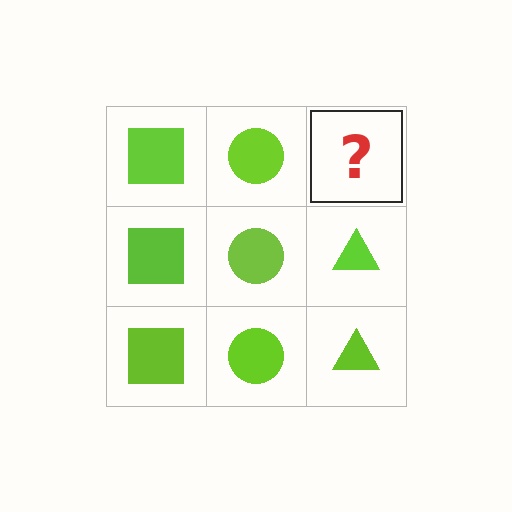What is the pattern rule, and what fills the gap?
The rule is that each column has a consistent shape. The gap should be filled with a lime triangle.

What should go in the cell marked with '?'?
The missing cell should contain a lime triangle.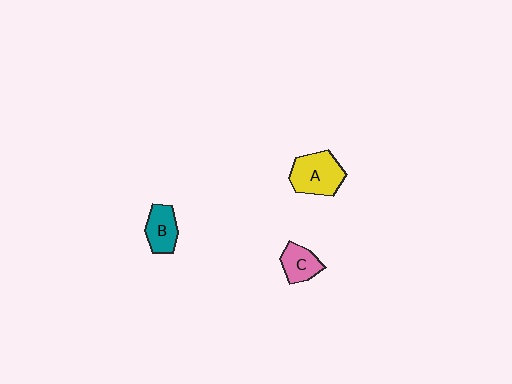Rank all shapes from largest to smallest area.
From largest to smallest: A (yellow), B (teal), C (pink).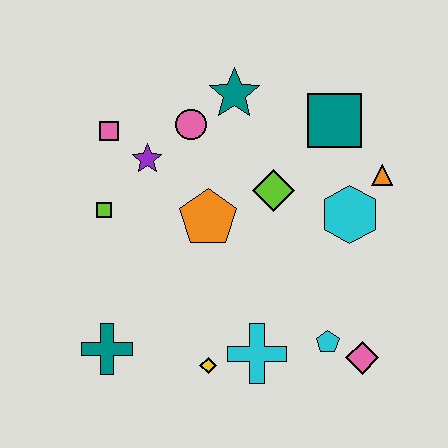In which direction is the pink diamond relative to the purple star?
The pink diamond is to the right of the purple star.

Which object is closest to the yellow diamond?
The cyan cross is closest to the yellow diamond.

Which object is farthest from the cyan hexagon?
The teal cross is farthest from the cyan hexagon.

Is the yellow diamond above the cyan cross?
No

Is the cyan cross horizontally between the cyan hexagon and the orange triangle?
No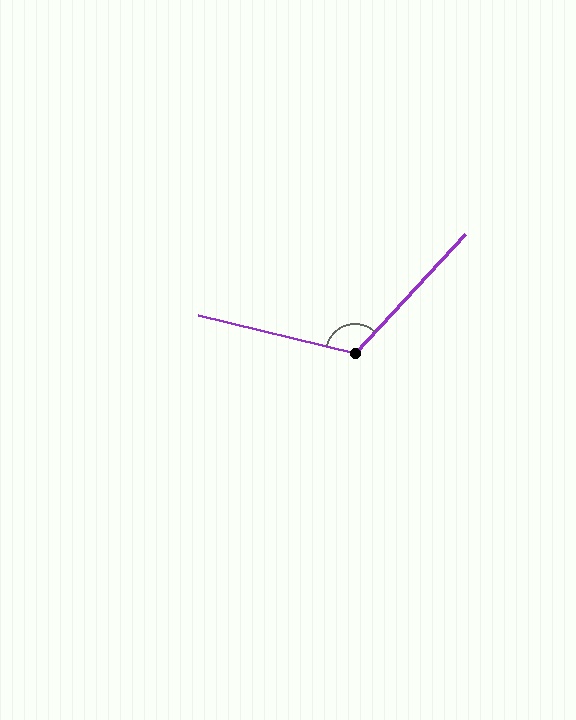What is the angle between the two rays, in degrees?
Approximately 119 degrees.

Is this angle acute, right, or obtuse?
It is obtuse.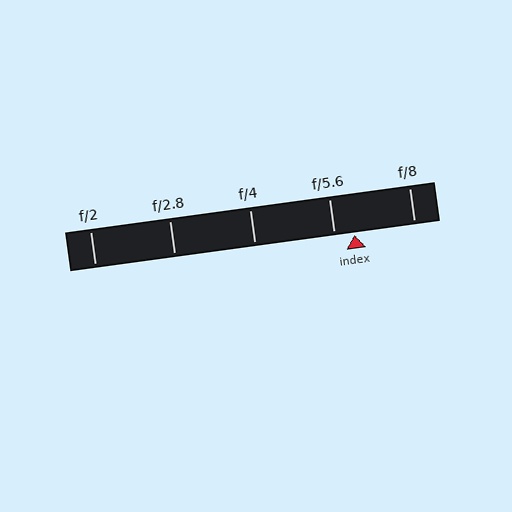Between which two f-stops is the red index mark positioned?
The index mark is between f/5.6 and f/8.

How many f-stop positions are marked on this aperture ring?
There are 5 f-stop positions marked.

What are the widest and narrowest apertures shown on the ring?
The widest aperture shown is f/2 and the narrowest is f/8.